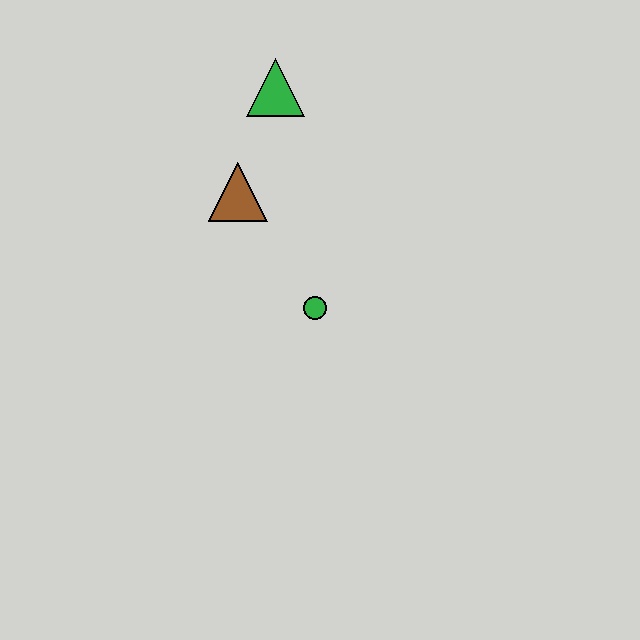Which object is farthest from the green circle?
The green triangle is farthest from the green circle.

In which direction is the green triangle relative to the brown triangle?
The green triangle is above the brown triangle.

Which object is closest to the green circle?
The brown triangle is closest to the green circle.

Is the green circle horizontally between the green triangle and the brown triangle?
No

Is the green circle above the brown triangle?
No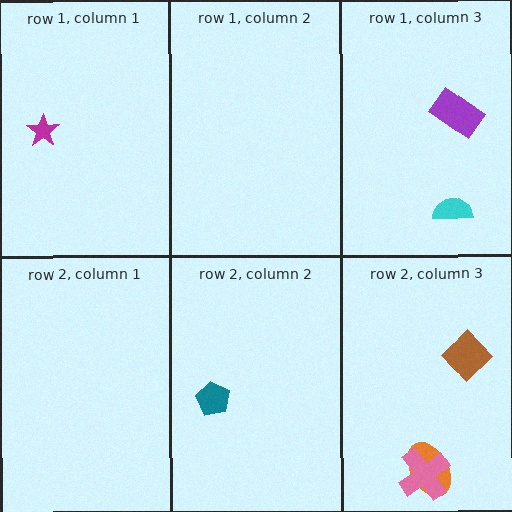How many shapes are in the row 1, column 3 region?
2.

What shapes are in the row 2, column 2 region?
The teal pentagon.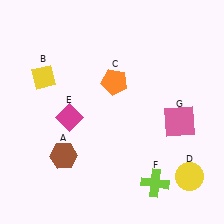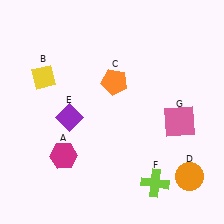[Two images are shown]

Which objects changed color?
A changed from brown to magenta. D changed from yellow to orange. E changed from magenta to purple.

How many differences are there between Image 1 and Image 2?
There are 3 differences between the two images.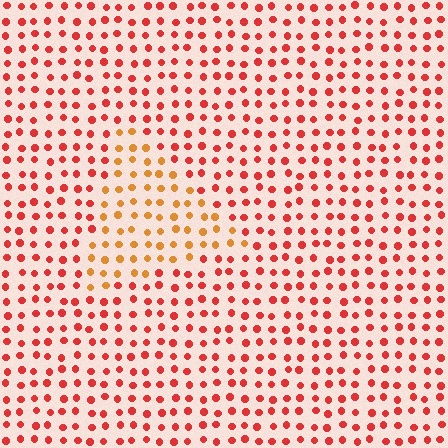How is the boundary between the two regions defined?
The boundary is defined purely by a slight shift in hue (about 33 degrees). Spacing, size, and orientation are identical on both sides.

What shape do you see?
I see a triangle.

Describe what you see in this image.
The image is filled with small red elements in a uniform arrangement. A triangle-shaped region is visible where the elements are tinted to a slightly different hue, forming a subtle color boundary.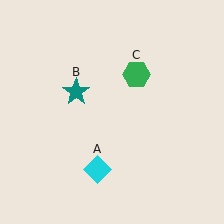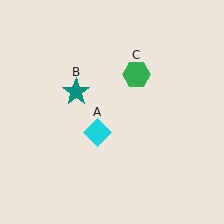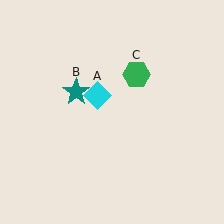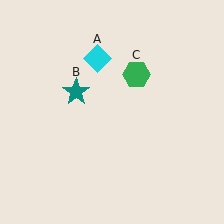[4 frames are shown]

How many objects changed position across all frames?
1 object changed position: cyan diamond (object A).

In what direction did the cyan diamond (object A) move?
The cyan diamond (object A) moved up.